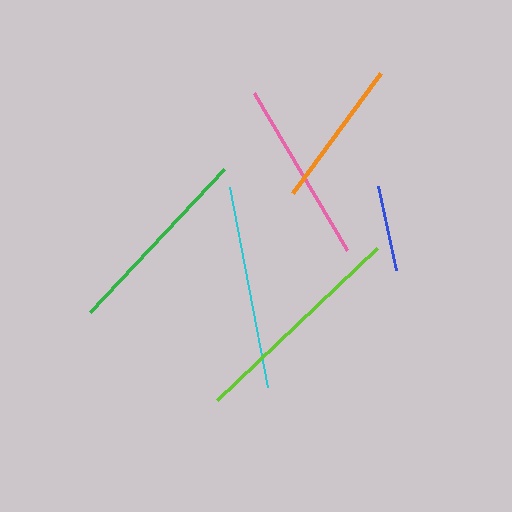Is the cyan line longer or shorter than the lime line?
The lime line is longer than the cyan line.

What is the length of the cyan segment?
The cyan segment is approximately 203 pixels long.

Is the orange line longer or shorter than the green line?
The green line is longer than the orange line.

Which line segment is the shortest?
The blue line is the shortest at approximately 86 pixels.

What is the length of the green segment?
The green segment is approximately 196 pixels long.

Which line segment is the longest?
The lime line is the longest at approximately 221 pixels.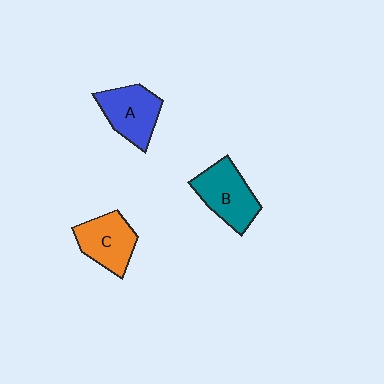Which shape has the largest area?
Shape B (teal).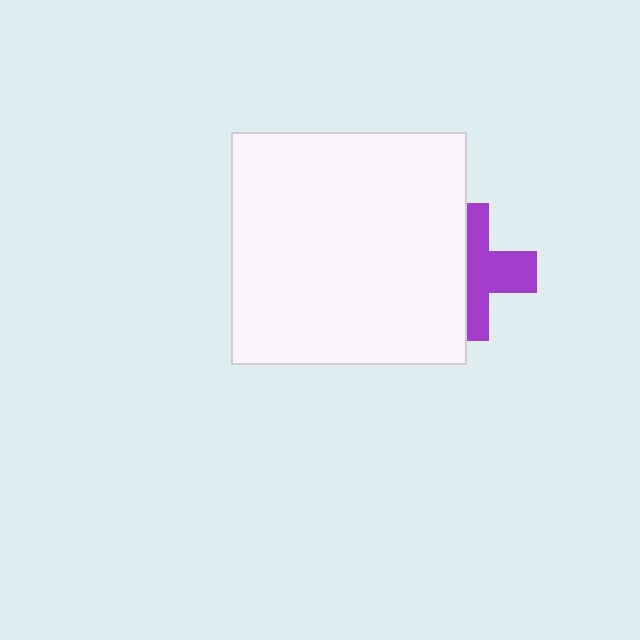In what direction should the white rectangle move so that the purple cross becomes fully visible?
The white rectangle should move left. That is the shortest direction to clear the overlap and leave the purple cross fully visible.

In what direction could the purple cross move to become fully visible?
The purple cross could move right. That would shift it out from behind the white rectangle entirely.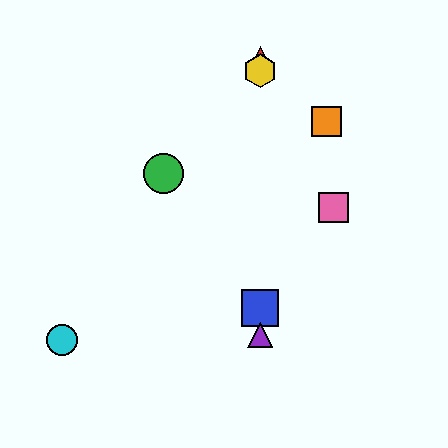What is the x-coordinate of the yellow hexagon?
The yellow hexagon is at x≈260.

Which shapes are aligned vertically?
The red triangle, the blue square, the yellow hexagon, the purple triangle are aligned vertically.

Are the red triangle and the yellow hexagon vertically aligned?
Yes, both are at x≈260.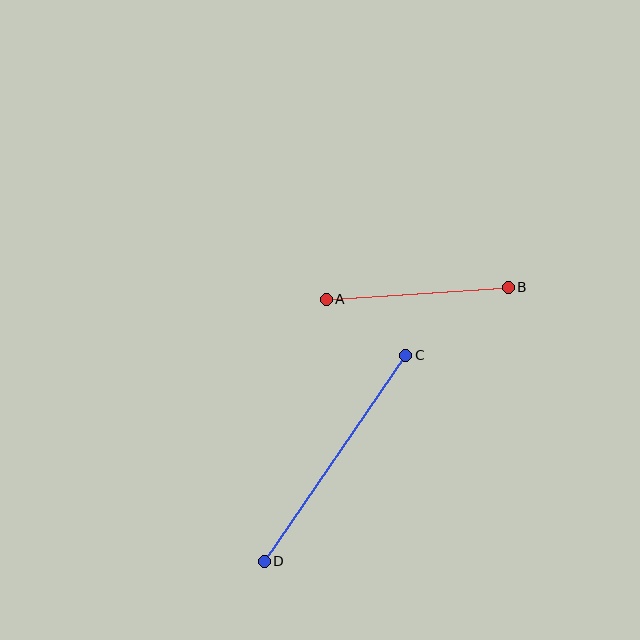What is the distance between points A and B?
The distance is approximately 182 pixels.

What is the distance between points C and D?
The distance is approximately 250 pixels.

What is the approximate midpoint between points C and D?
The midpoint is at approximately (335, 458) pixels.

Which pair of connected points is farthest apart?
Points C and D are farthest apart.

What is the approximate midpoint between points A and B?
The midpoint is at approximately (417, 293) pixels.